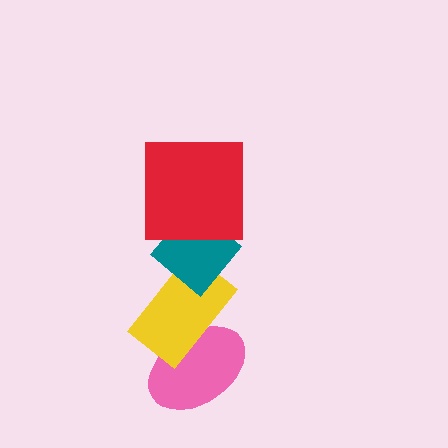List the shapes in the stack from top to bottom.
From top to bottom: the red square, the teal diamond, the yellow rectangle, the pink ellipse.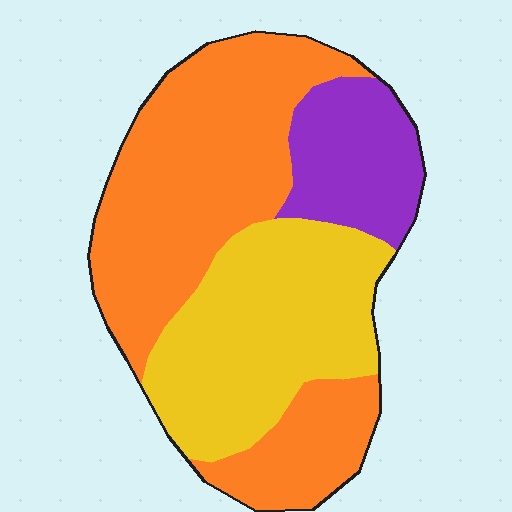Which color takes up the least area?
Purple, at roughly 15%.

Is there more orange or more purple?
Orange.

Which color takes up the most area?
Orange, at roughly 50%.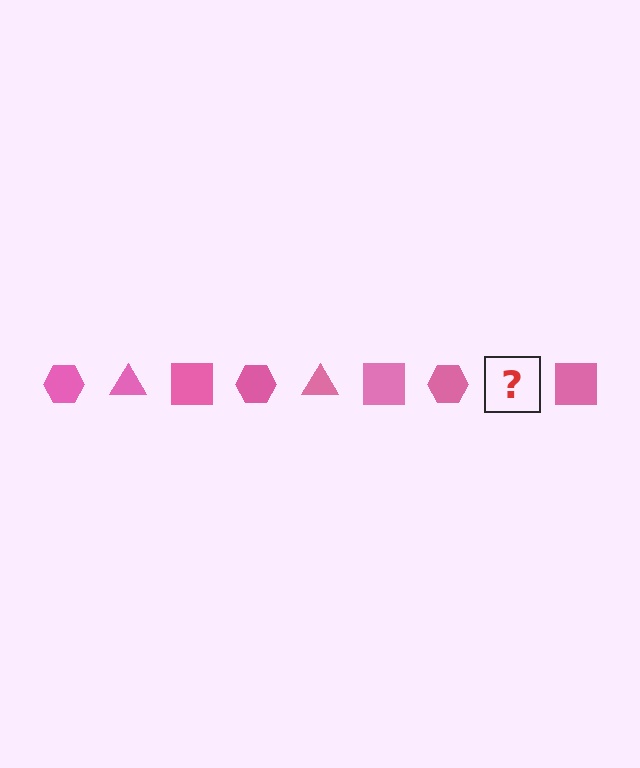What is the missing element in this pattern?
The missing element is a pink triangle.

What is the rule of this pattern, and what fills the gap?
The rule is that the pattern cycles through hexagon, triangle, square shapes in pink. The gap should be filled with a pink triangle.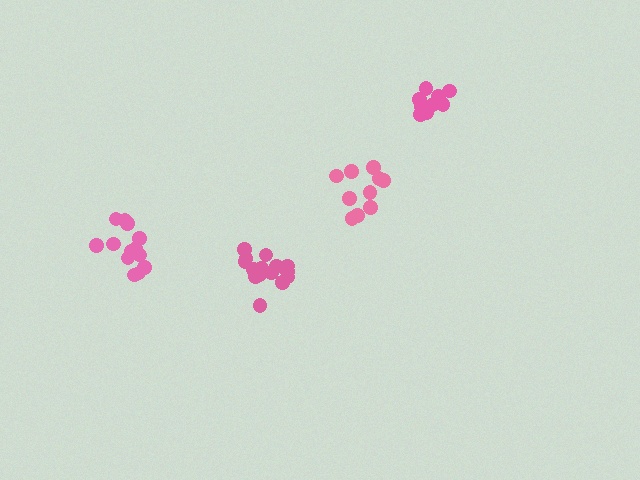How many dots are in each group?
Group 1: 16 dots, Group 2: 10 dots, Group 3: 10 dots, Group 4: 14 dots (50 total).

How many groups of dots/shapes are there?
There are 4 groups.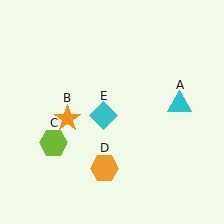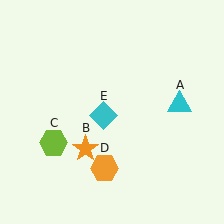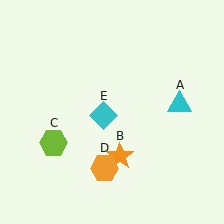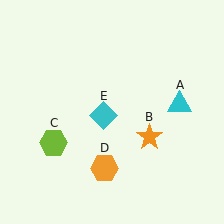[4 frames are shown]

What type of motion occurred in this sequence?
The orange star (object B) rotated counterclockwise around the center of the scene.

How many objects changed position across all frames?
1 object changed position: orange star (object B).